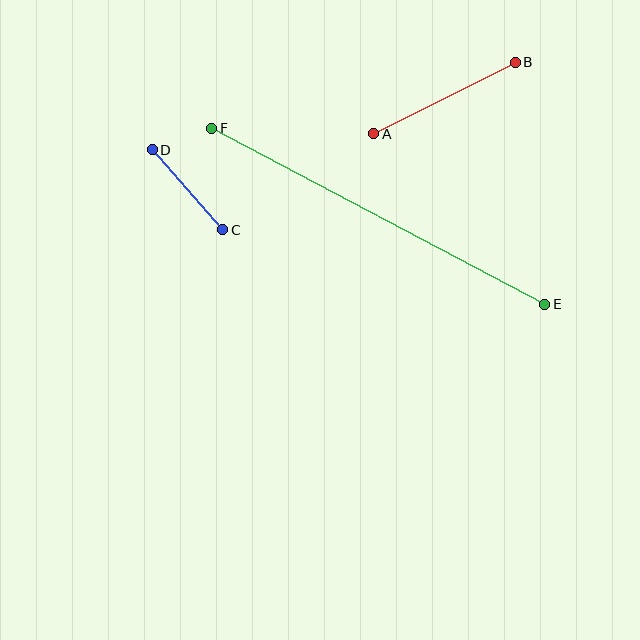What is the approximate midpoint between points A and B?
The midpoint is at approximately (444, 98) pixels.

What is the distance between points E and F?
The distance is approximately 377 pixels.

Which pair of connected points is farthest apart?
Points E and F are farthest apart.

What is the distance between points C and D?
The distance is approximately 107 pixels.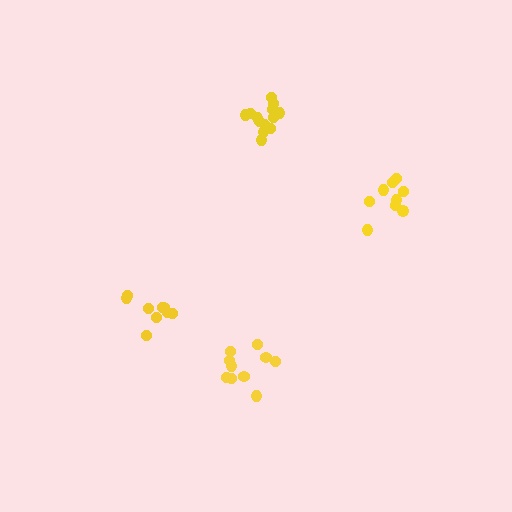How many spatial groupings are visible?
There are 4 spatial groupings.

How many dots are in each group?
Group 1: 9 dots, Group 2: 10 dots, Group 3: 9 dots, Group 4: 14 dots (42 total).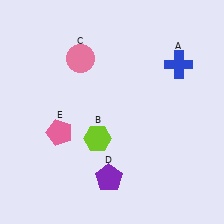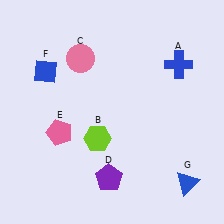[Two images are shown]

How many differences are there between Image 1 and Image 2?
There are 2 differences between the two images.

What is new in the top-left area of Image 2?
A blue diamond (F) was added in the top-left area of Image 2.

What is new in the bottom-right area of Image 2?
A blue triangle (G) was added in the bottom-right area of Image 2.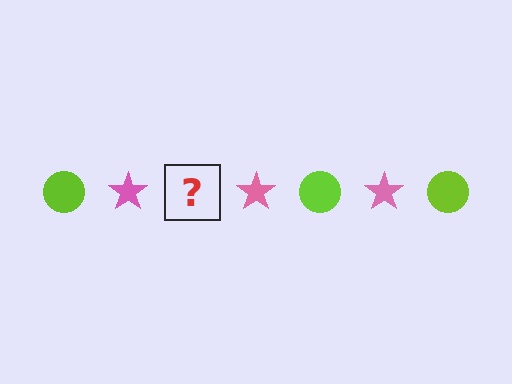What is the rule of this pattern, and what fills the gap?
The rule is that the pattern alternates between lime circle and pink star. The gap should be filled with a lime circle.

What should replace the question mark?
The question mark should be replaced with a lime circle.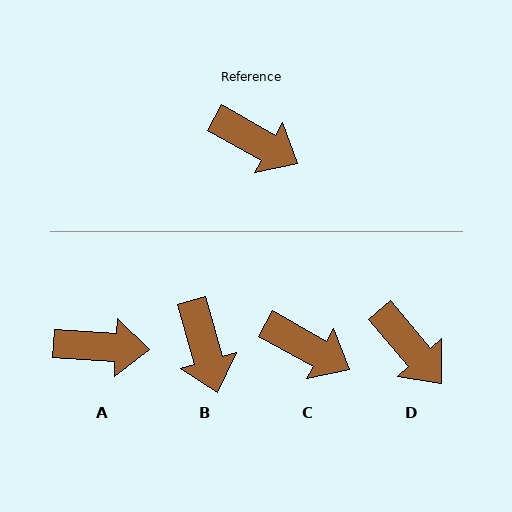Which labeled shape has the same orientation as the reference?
C.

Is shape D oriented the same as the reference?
No, it is off by about 21 degrees.